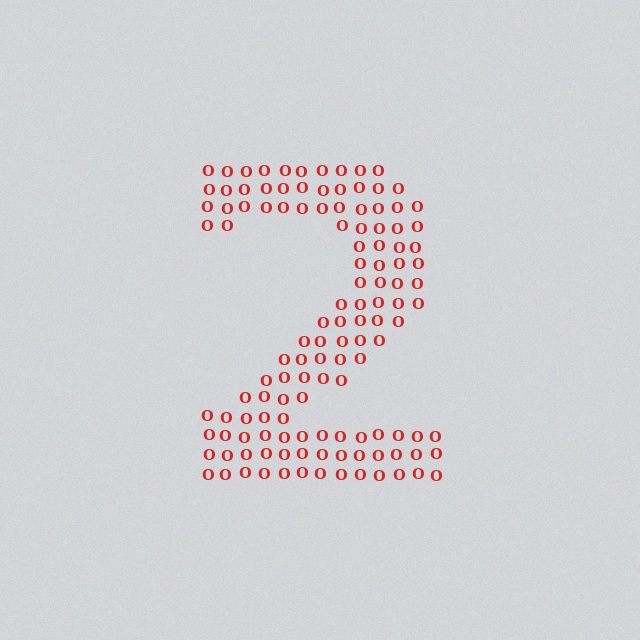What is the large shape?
The large shape is the digit 2.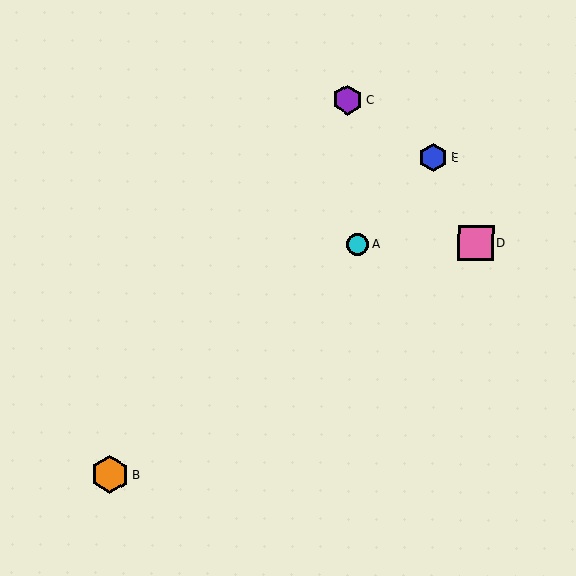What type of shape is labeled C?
Shape C is a purple hexagon.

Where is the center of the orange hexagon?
The center of the orange hexagon is at (110, 475).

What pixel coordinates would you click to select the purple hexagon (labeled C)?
Click at (347, 100) to select the purple hexagon C.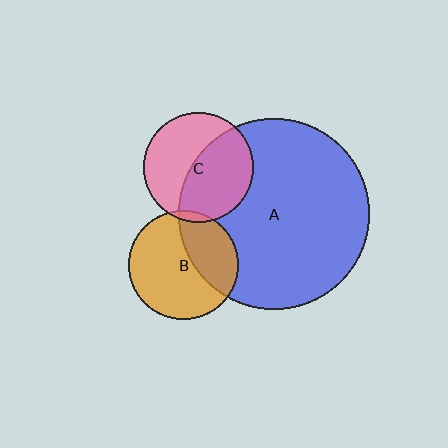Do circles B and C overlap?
Yes.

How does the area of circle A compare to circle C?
Approximately 3.0 times.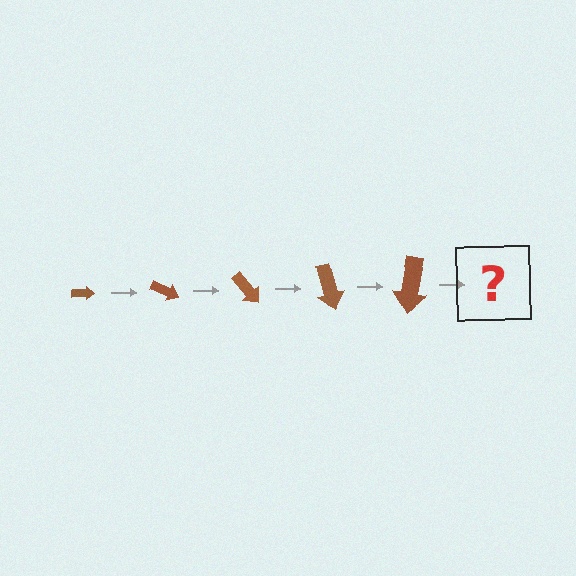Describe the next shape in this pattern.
It should be an arrow, larger than the previous one and rotated 125 degrees from the start.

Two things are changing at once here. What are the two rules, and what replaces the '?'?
The two rules are that the arrow grows larger each step and it rotates 25 degrees each step. The '?' should be an arrow, larger than the previous one and rotated 125 degrees from the start.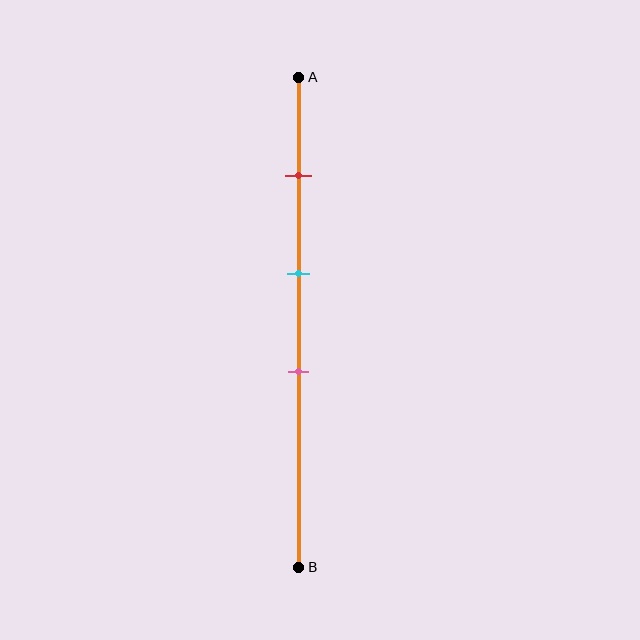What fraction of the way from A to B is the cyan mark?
The cyan mark is approximately 40% (0.4) of the way from A to B.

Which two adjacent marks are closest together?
The cyan and pink marks are the closest adjacent pair.